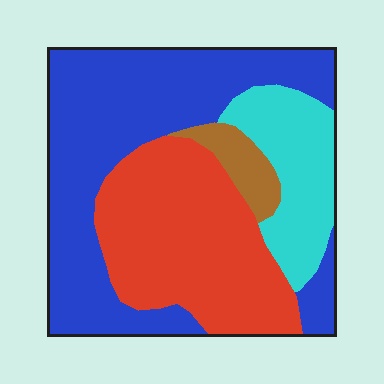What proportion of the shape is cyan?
Cyan takes up less than a quarter of the shape.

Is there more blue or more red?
Blue.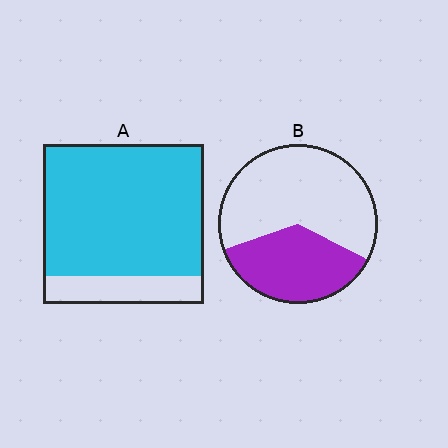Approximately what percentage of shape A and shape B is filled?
A is approximately 80% and B is approximately 35%.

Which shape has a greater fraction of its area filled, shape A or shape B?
Shape A.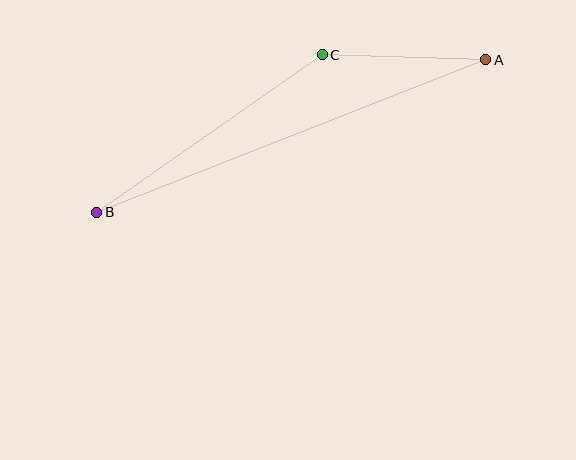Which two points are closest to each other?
Points A and C are closest to each other.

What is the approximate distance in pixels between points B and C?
The distance between B and C is approximately 275 pixels.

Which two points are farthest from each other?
Points A and B are farthest from each other.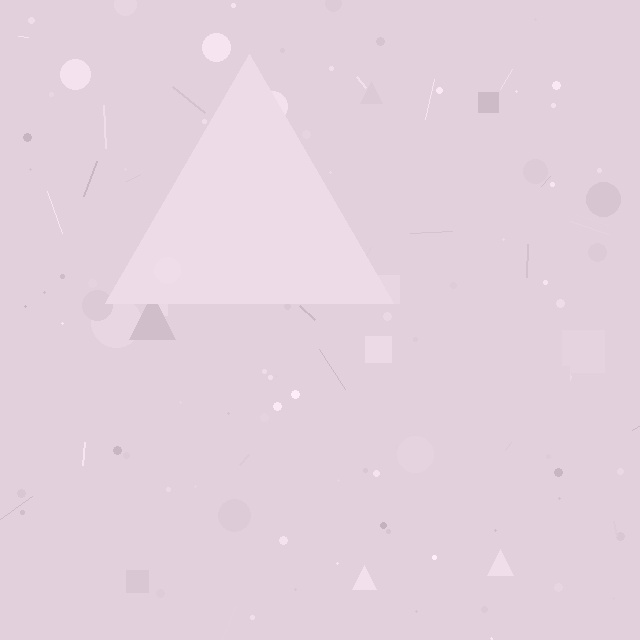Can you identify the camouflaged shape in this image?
The camouflaged shape is a triangle.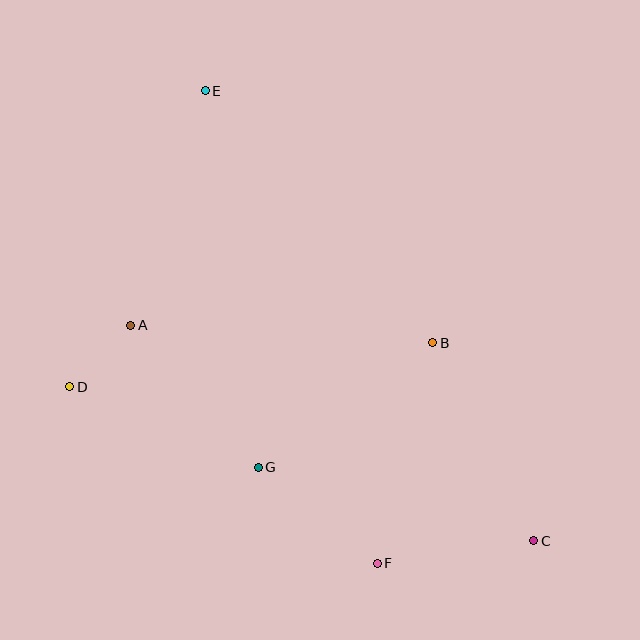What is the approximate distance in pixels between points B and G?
The distance between B and G is approximately 214 pixels.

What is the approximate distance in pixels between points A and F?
The distance between A and F is approximately 343 pixels.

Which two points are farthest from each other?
Points C and E are farthest from each other.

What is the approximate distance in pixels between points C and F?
The distance between C and F is approximately 158 pixels.